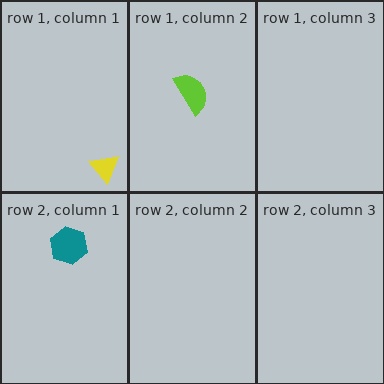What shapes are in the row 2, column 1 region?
The teal hexagon.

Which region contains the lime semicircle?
The row 1, column 2 region.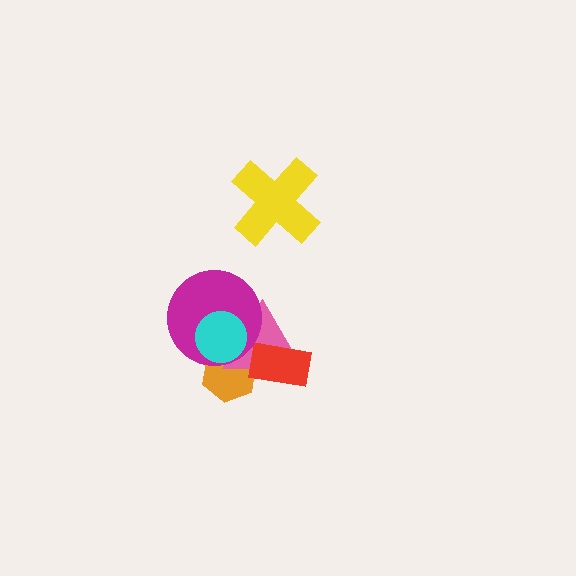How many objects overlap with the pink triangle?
4 objects overlap with the pink triangle.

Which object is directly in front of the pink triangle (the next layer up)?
The red rectangle is directly in front of the pink triangle.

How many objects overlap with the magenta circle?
3 objects overlap with the magenta circle.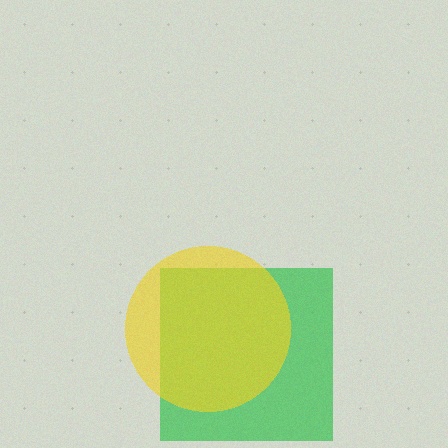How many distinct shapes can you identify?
There are 2 distinct shapes: a green square, a yellow circle.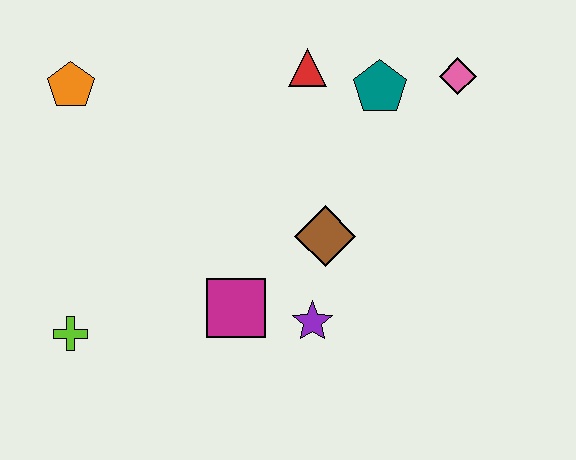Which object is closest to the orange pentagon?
The red triangle is closest to the orange pentagon.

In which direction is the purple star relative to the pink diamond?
The purple star is below the pink diamond.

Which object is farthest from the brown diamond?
The orange pentagon is farthest from the brown diamond.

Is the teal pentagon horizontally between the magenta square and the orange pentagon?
No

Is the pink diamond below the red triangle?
Yes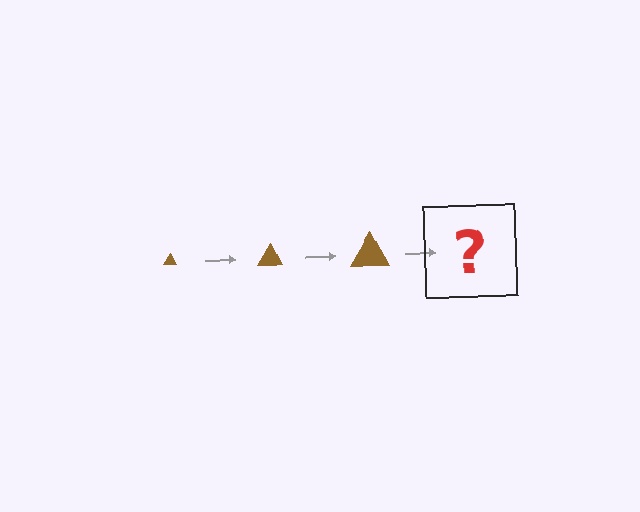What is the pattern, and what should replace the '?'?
The pattern is that the triangle gets progressively larger each step. The '?' should be a brown triangle, larger than the previous one.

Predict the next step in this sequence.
The next step is a brown triangle, larger than the previous one.